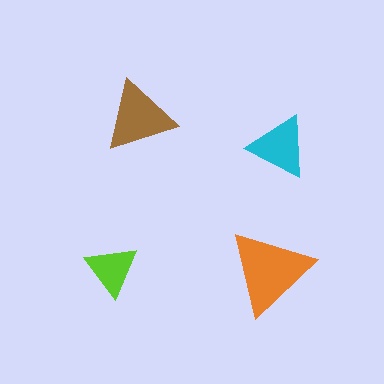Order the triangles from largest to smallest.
the orange one, the brown one, the cyan one, the lime one.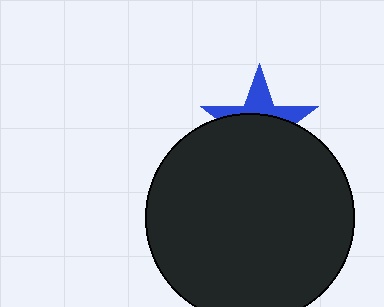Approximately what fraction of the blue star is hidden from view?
Roughly 61% of the blue star is hidden behind the black circle.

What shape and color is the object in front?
The object in front is a black circle.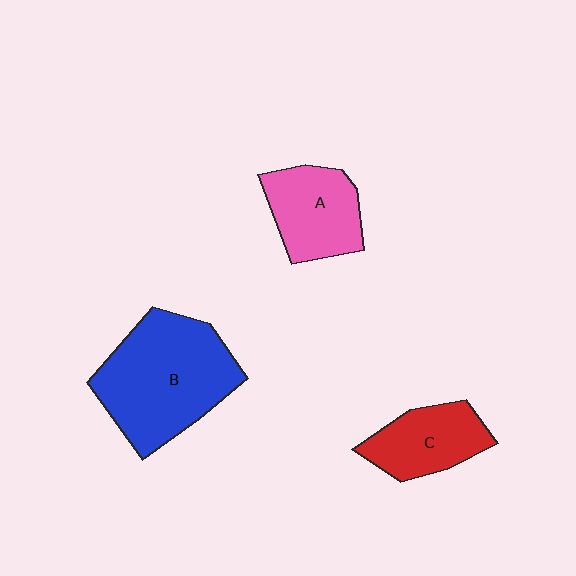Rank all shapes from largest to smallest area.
From largest to smallest: B (blue), A (pink), C (red).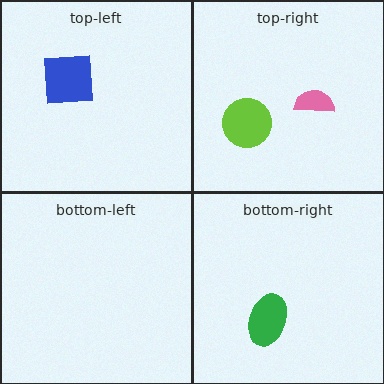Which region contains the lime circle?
The top-right region.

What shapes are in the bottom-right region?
The green ellipse.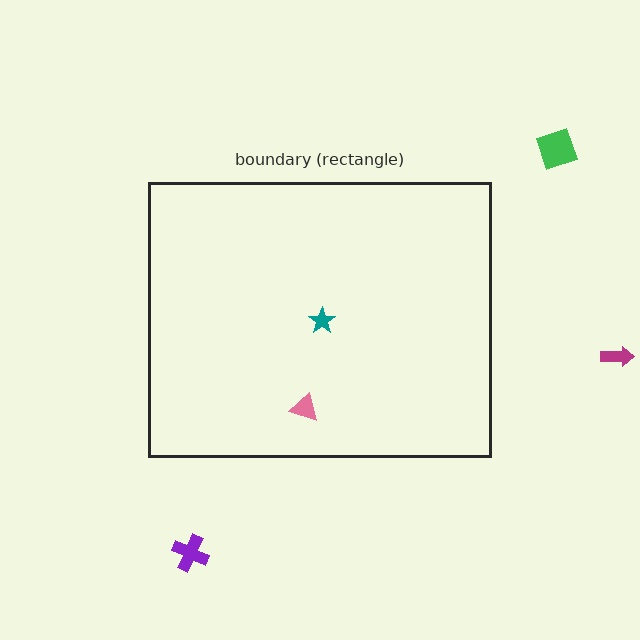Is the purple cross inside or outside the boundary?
Outside.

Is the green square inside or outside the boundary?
Outside.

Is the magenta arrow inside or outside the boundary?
Outside.